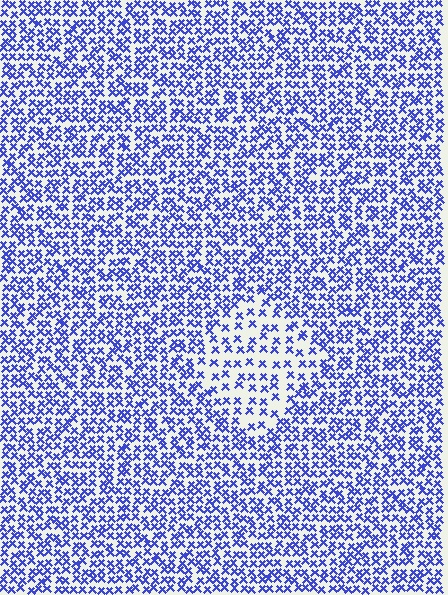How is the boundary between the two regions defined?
The boundary is defined by a change in element density (approximately 1.9x ratio). All elements are the same color, size, and shape.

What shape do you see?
I see a diamond.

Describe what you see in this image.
The image contains small blue elements arranged at two different densities. A diamond-shaped region is visible where the elements are less densely packed than the surrounding area.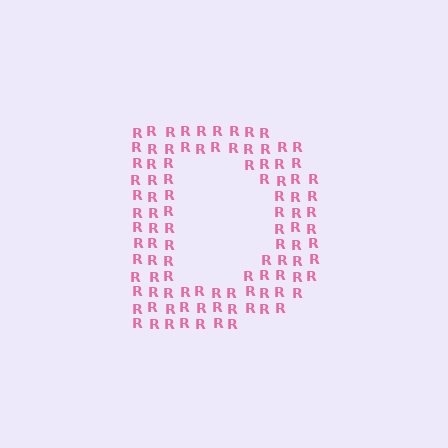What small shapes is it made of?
It is made of small letter R's.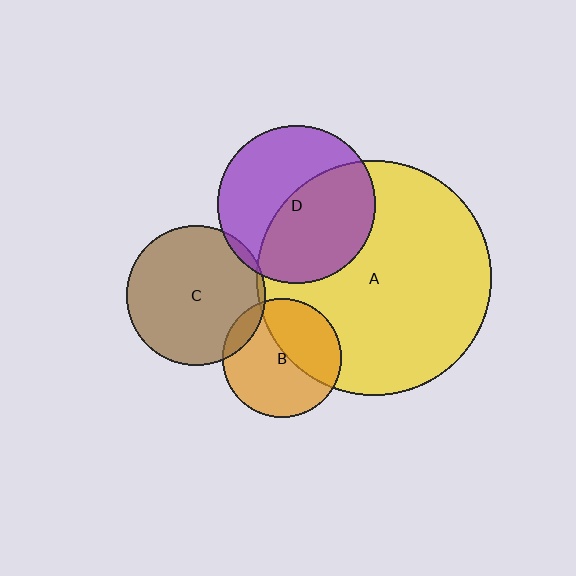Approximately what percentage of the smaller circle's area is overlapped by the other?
Approximately 10%.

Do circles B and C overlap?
Yes.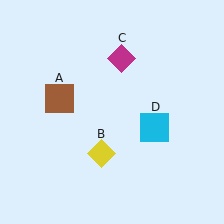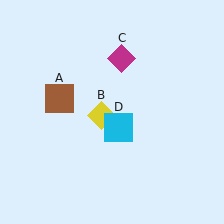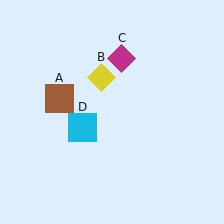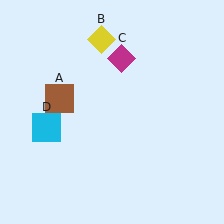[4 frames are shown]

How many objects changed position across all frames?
2 objects changed position: yellow diamond (object B), cyan square (object D).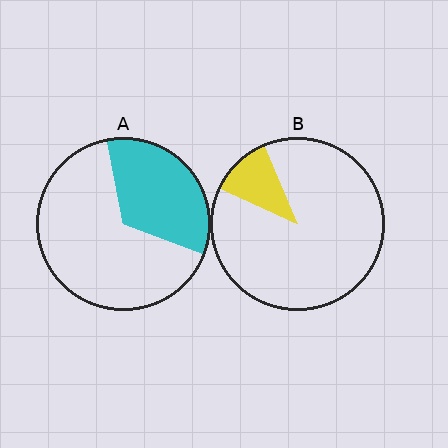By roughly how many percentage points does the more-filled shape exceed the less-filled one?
By roughly 20 percentage points (A over B).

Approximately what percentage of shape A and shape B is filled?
A is approximately 35% and B is approximately 10%.